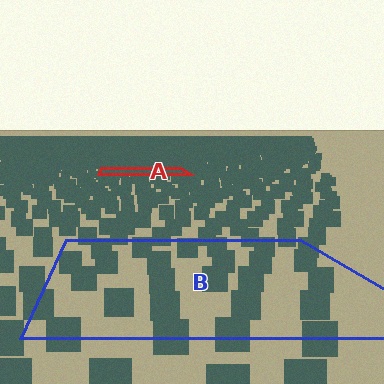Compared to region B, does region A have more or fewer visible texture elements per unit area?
Region A has more texture elements per unit area — they are packed more densely because it is farther away.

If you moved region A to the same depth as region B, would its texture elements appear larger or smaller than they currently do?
They would appear larger. At a closer depth, the same texture elements are projected at a bigger on-screen size.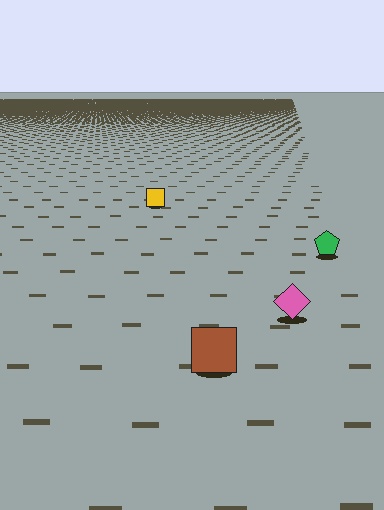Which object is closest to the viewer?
The brown square is closest. The texture marks near it are larger and more spread out.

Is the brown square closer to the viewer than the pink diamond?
Yes. The brown square is closer — you can tell from the texture gradient: the ground texture is coarser near it.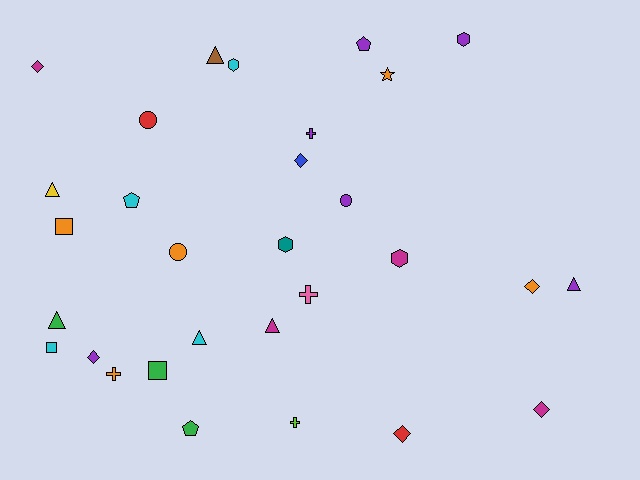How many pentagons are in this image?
There are 3 pentagons.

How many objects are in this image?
There are 30 objects.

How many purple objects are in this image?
There are 6 purple objects.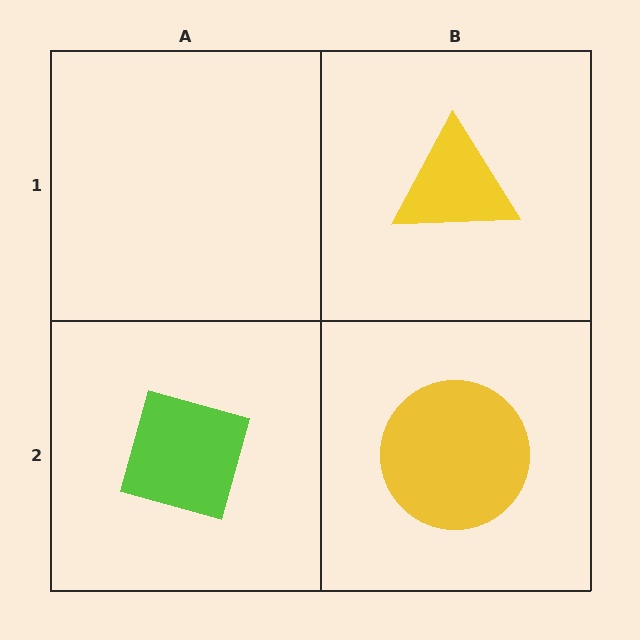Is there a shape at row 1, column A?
No, that cell is empty.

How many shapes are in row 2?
2 shapes.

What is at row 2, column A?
A lime diamond.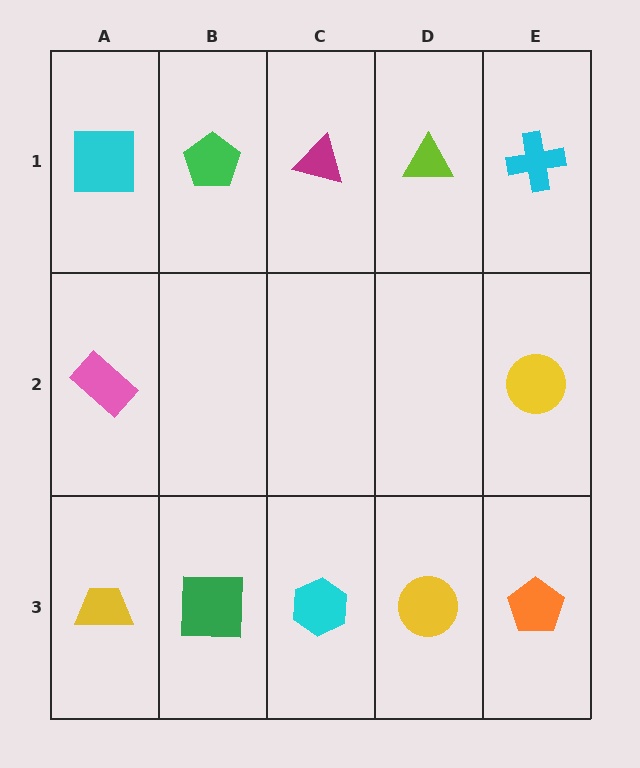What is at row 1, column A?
A cyan square.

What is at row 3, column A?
A yellow trapezoid.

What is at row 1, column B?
A green pentagon.